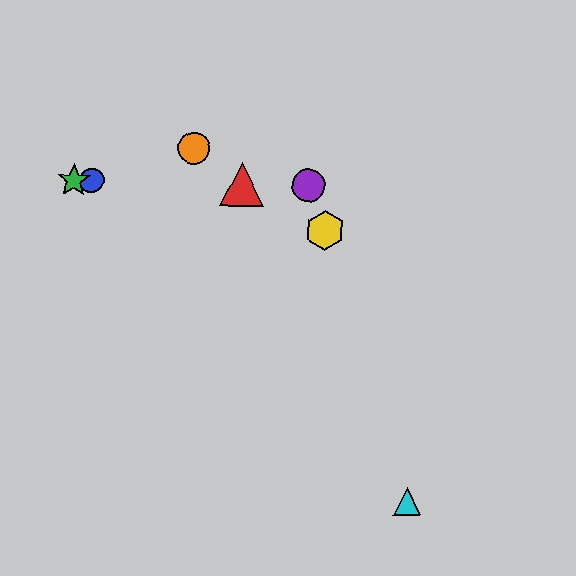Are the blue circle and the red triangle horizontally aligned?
Yes, both are at y≈181.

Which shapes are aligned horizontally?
The red triangle, the blue circle, the green star, the purple circle are aligned horizontally.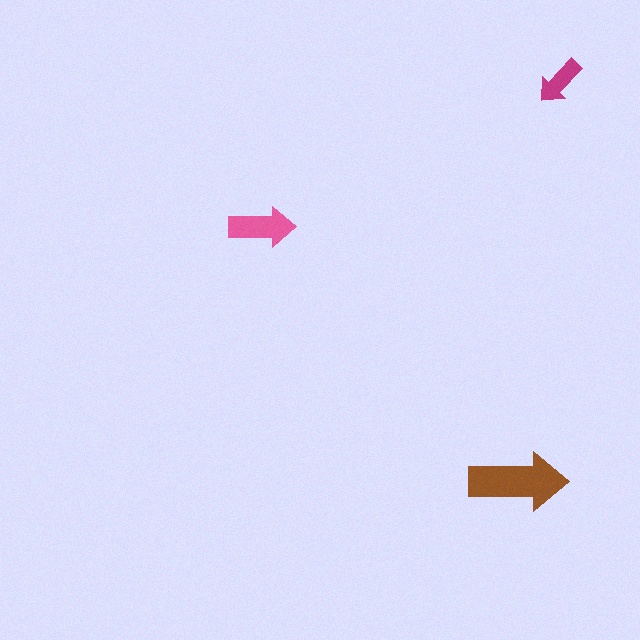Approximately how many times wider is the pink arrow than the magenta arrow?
About 1.5 times wider.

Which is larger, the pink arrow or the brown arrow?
The brown one.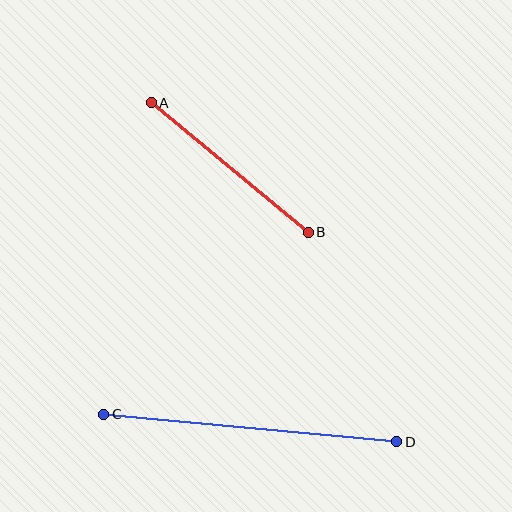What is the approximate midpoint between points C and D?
The midpoint is at approximately (250, 428) pixels.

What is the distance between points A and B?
The distance is approximately 203 pixels.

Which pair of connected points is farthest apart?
Points C and D are farthest apart.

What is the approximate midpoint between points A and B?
The midpoint is at approximately (230, 167) pixels.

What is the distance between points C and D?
The distance is approximately 295 pixels.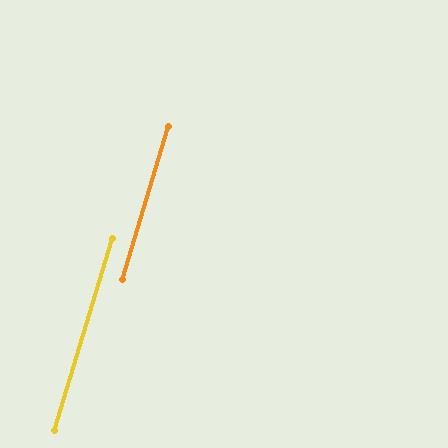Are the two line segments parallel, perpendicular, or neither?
Parallel — their directions differ by only 0.2°.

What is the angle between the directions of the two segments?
Approximately 0 degrees.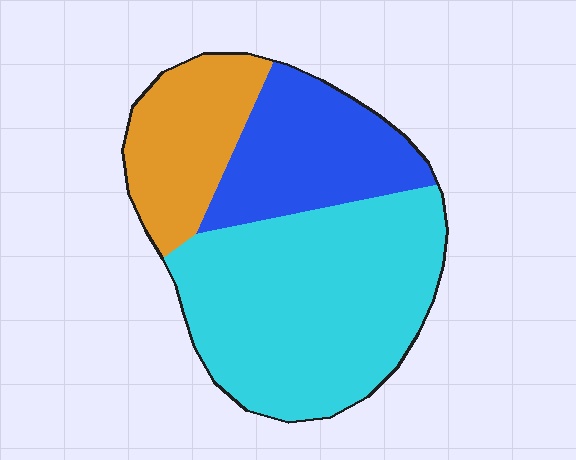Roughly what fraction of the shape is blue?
Blue takes up about one quarter (1/4) of the shape.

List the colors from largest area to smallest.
From largest to smallest: cyan, blue, orange.